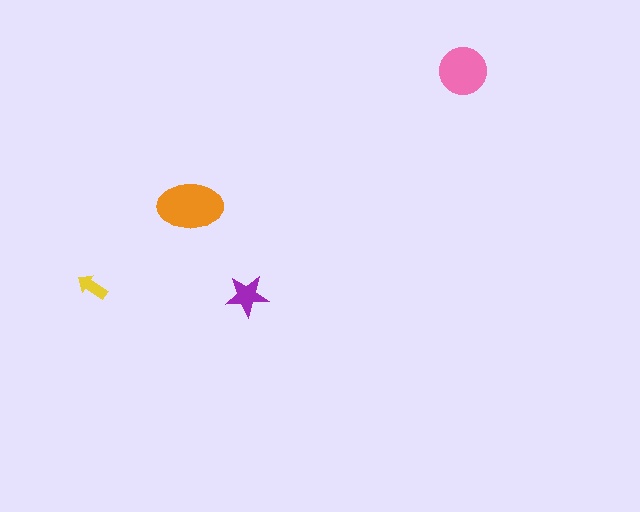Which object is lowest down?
The purple star is bottommost.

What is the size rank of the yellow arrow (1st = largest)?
4th.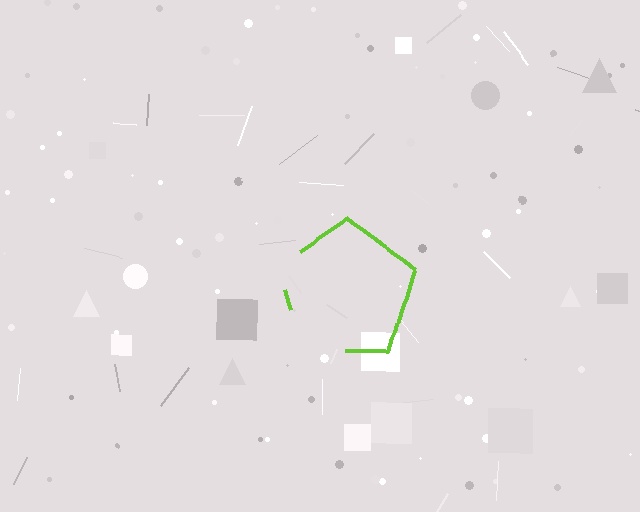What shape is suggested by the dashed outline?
The dashed outline suggests a pentagon.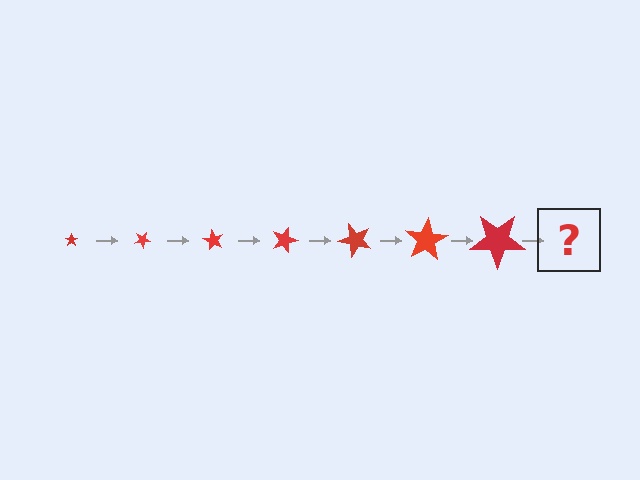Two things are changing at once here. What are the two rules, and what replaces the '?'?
The two rules are that the star grows larger each step and it rotates 30 degrees each step. The '?' should be a star, larger than the previous one and rotated 210 degrees from the start.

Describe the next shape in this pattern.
It should be a star, larger than the previous one and rotated 210 degrees from the start.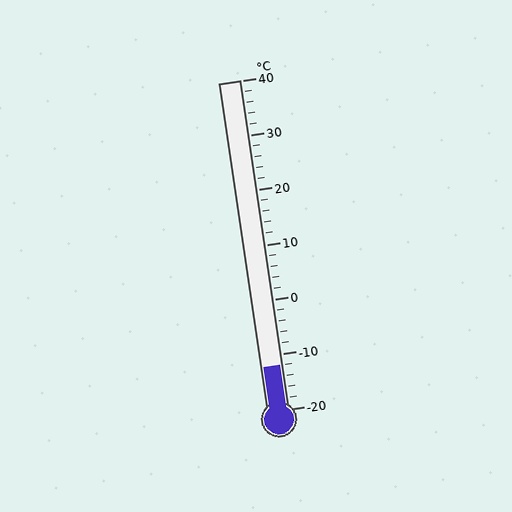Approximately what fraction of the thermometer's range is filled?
The thermometer is filled to approximately 15% of its range.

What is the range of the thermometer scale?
The thermometer scale ranges from -20°C to 40°C.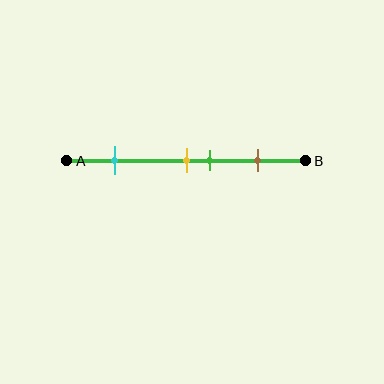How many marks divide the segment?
There are 4 marks dividing the segment.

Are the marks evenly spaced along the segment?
No, the marks are not evenly spaced.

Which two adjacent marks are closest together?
The yellow and green marks are the closest adjacent pair.